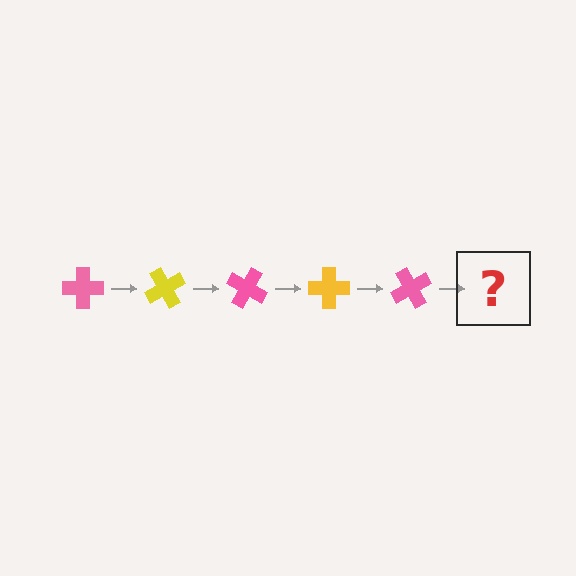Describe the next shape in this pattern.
It should be a yellow cross, rotated 300 degrees from the start.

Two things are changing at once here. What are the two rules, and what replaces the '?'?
The two rules are that it rotates 60 degrees each step and the color cycles through pink and yellow. The '?' should be a yellow cross, rotated 300 degrees from the start.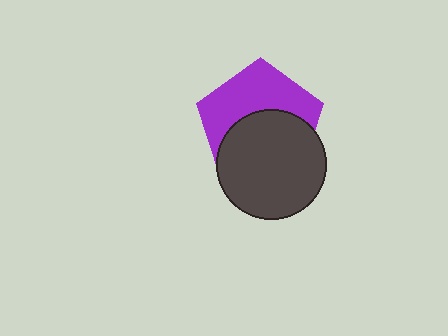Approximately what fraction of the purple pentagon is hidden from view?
Roughly 51% of the purple pentagon is hidden behind the dark gray circle.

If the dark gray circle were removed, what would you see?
You would see the complete purple pentagon.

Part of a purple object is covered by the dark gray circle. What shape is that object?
It is a pentagon.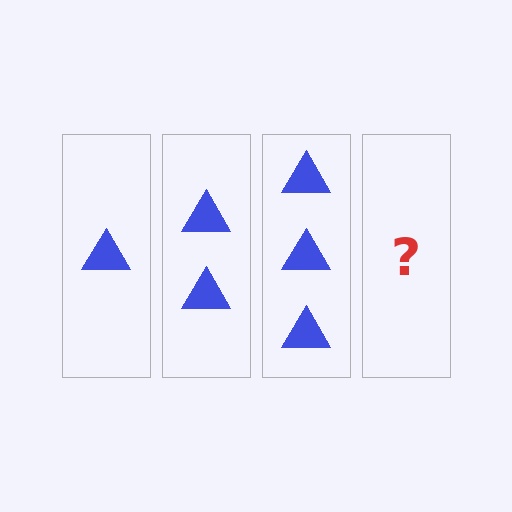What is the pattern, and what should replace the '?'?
The pattern is that each step adds one more triangle. The '?' should be 4 triangles.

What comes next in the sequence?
The next element should be 4 triangles.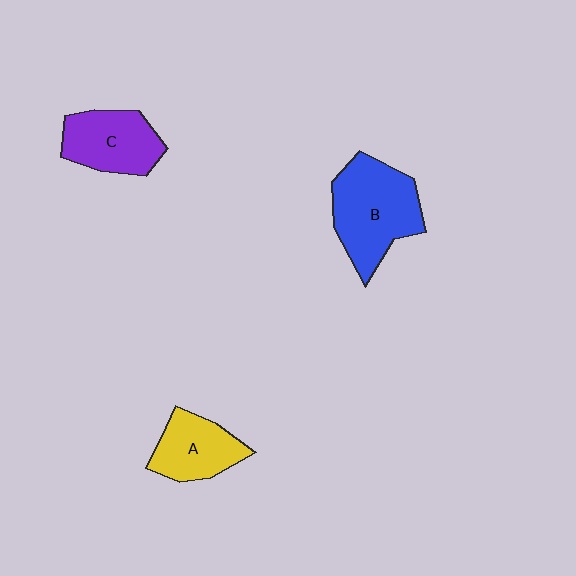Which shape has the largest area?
Shape B (blue).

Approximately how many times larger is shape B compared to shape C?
Approximately 1.4 times.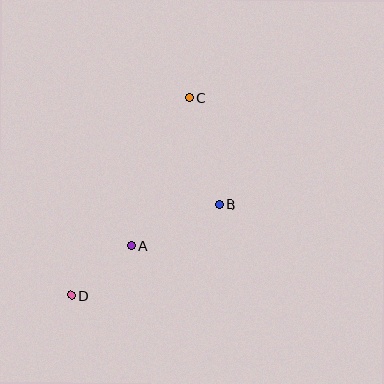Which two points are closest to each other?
Points A and D are closest to each other.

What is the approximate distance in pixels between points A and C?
The distance between A and C is approximately 159 pixels.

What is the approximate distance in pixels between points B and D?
The distance between B and D is approximately 174 pixels.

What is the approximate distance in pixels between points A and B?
The distance between A and B is approximately 97 pixels.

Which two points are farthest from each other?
Points C and D are farthest from each other.